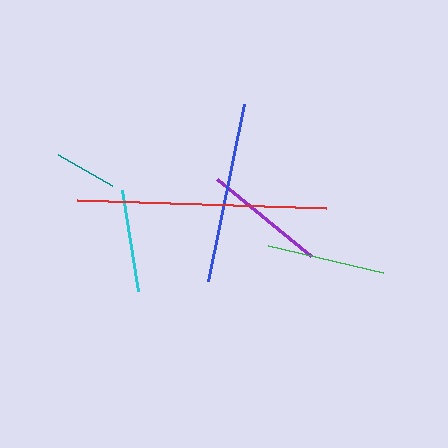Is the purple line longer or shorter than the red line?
The red line is longer than the purple line.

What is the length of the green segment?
The green segment is approximately 119 pixels long.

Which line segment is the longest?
The red line is the longest at approximately 249 pixels.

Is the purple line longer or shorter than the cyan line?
The purple line is longer than the cyan line.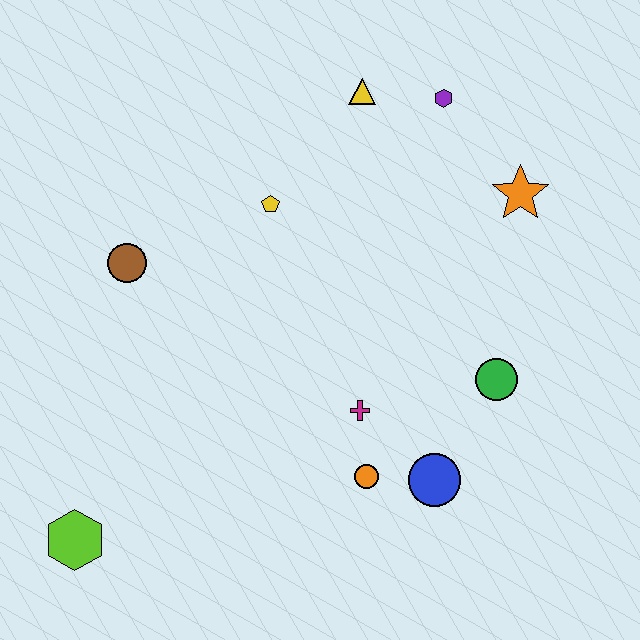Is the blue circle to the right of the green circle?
No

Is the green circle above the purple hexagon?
No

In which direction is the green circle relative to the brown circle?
The green circle is to the right of the brown circle.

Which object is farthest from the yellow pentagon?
The lime hexagon is farthest from the yellow pentagon.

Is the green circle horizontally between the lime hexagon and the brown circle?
No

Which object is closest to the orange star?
The purple hexagon is closest to the orange star.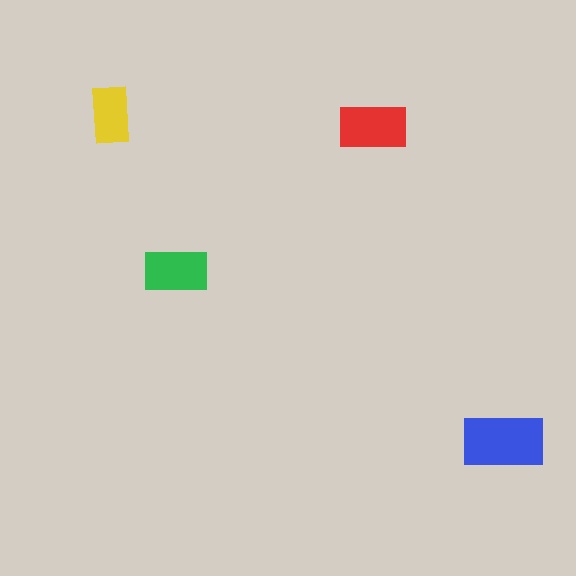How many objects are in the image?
There are 4 objects in the image.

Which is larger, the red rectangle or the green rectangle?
The red one.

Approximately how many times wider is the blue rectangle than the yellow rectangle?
About 1.5 times wider.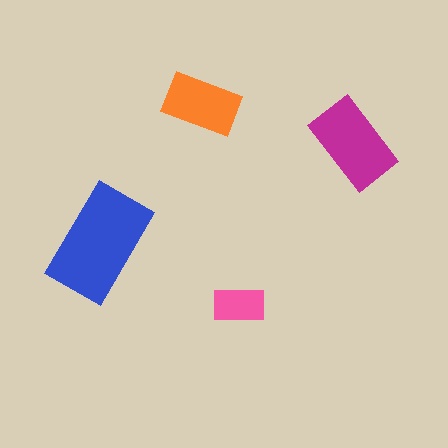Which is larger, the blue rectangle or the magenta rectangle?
The blue one.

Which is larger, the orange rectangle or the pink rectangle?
The orange one.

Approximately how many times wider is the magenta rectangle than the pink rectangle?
About 1.5 times wider.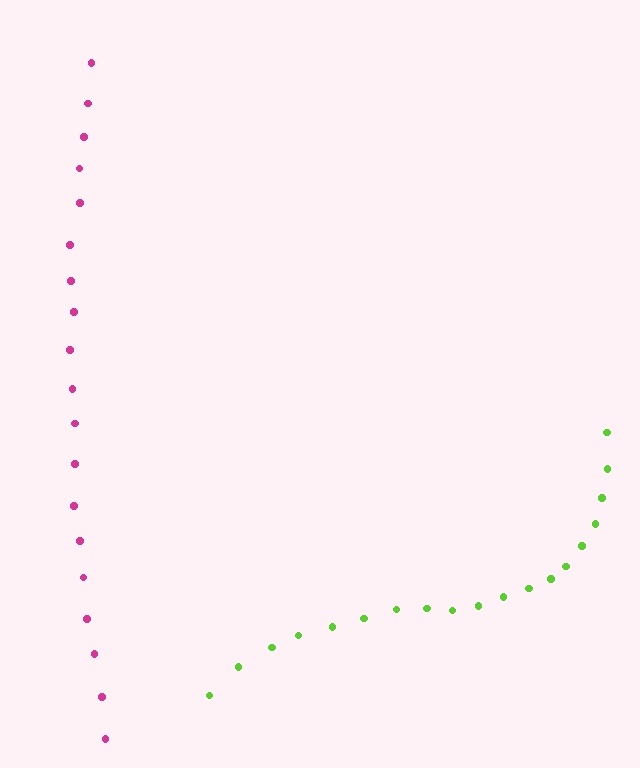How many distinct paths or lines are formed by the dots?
There are 2 distinct paths.